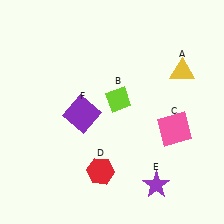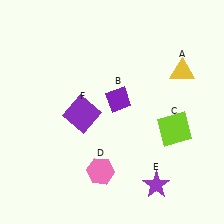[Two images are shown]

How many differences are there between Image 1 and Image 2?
There are 3 differences between the two images.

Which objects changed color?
B changed from lime to purple. C changed from pink to lime. D changed from red to pink.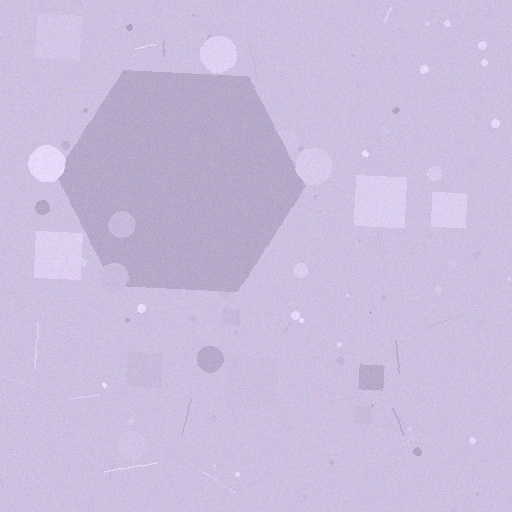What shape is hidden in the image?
A hexagon is hidden in the image.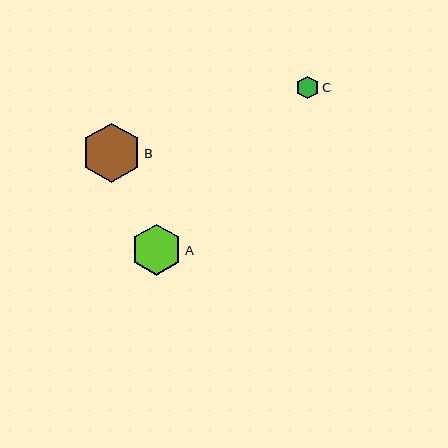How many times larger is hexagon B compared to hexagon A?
Hexagon B is approximately 1.2 times the size of hexagon A.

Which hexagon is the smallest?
Hexagon C is the smallest with a size of approximately 22 pixels.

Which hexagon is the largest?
Hexagon B is the largest with a size of approximately 59 pixels.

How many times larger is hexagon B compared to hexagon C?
Hexagon B is approximately 2.7 times the size of hexagon C.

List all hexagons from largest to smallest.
From largest to smallest: B, A, C.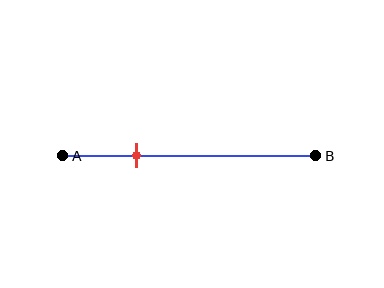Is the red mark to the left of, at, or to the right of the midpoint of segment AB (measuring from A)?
The red mark is to the left of the midpoint of segment AB.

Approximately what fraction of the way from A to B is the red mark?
The red mark is approximately 30% of the way from A to B.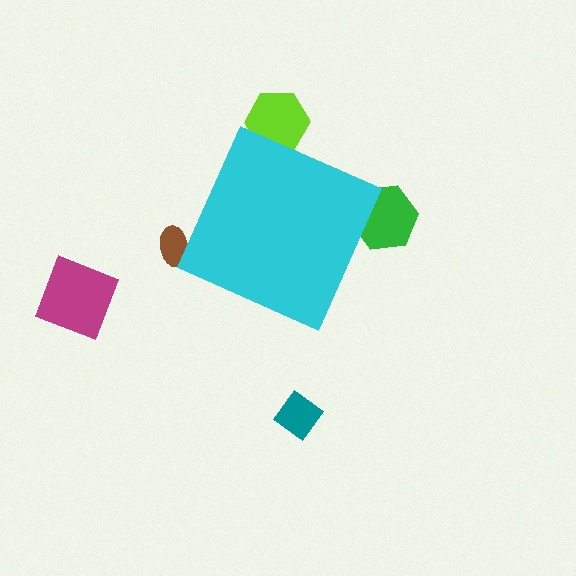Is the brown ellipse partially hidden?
Yes, the brown ellipse is partially hidden behind the cyan diamond.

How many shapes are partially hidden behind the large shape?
3 shapes are partially hidden.